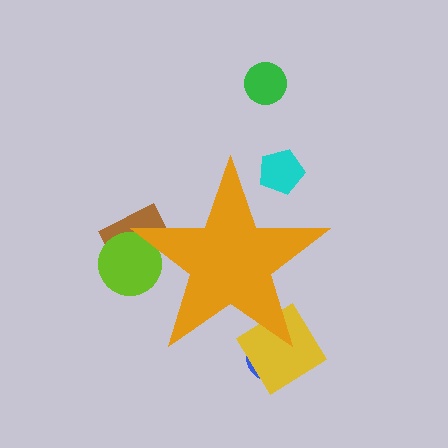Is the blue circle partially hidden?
Yes, the blue circle is partially hidden behind the orange star.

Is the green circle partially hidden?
No, the green circle is fully visible.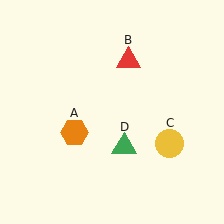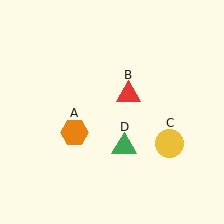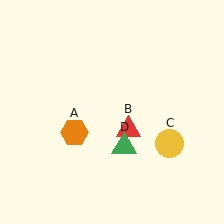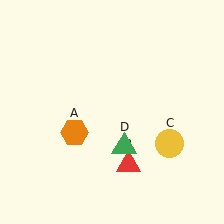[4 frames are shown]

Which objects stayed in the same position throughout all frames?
Orange hexagon (object A) and yellow circle (object C) and green triangle (object D) remained stationary.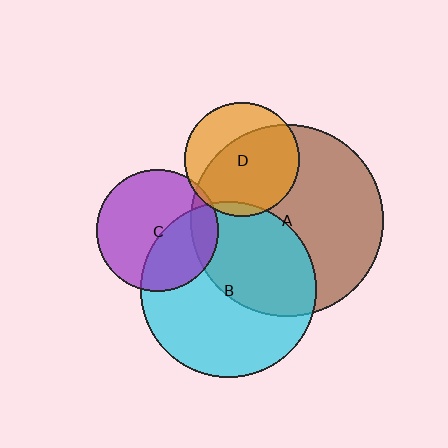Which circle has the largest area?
Circle A (brown).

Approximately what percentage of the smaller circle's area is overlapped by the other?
Approximately 45%.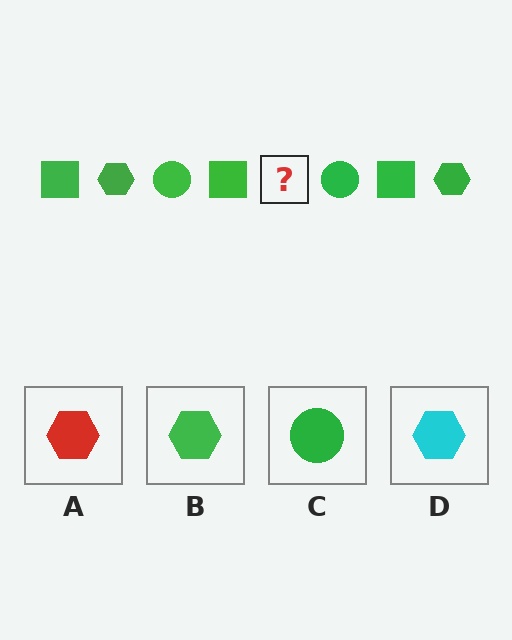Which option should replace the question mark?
Option B.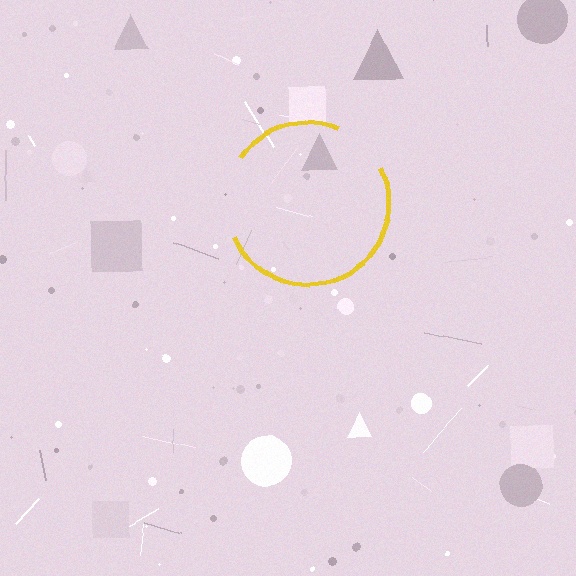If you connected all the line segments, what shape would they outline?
They would outline a circle.